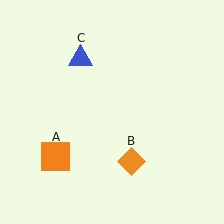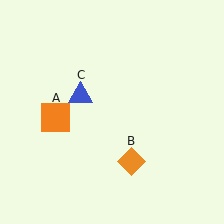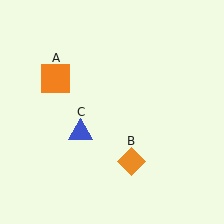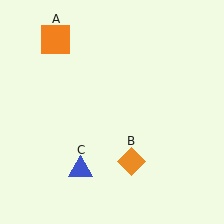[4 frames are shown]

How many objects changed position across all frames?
2 objects changed position: orange square (object A), blue triangle (object C).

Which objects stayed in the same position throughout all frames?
Orange diamond (object B) remained stationary.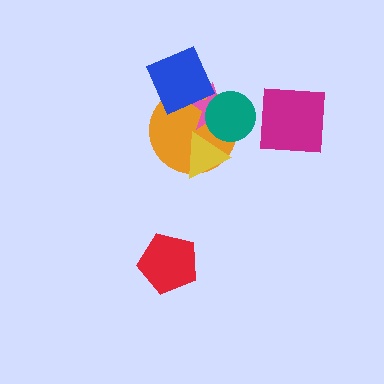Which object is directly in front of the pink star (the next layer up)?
The teal circle is directly in front of the pink star.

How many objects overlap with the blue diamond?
2 objects overlap with the blue diamond.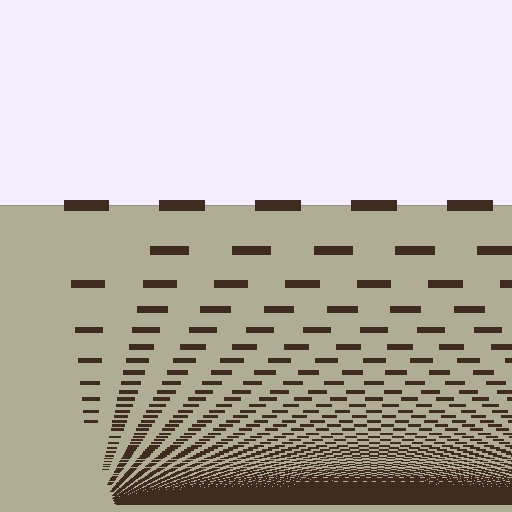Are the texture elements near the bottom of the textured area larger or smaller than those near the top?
Smaller. The gradient is inverted — elements near the bottom are smaller and denser.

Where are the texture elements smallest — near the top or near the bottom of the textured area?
Near the bottom.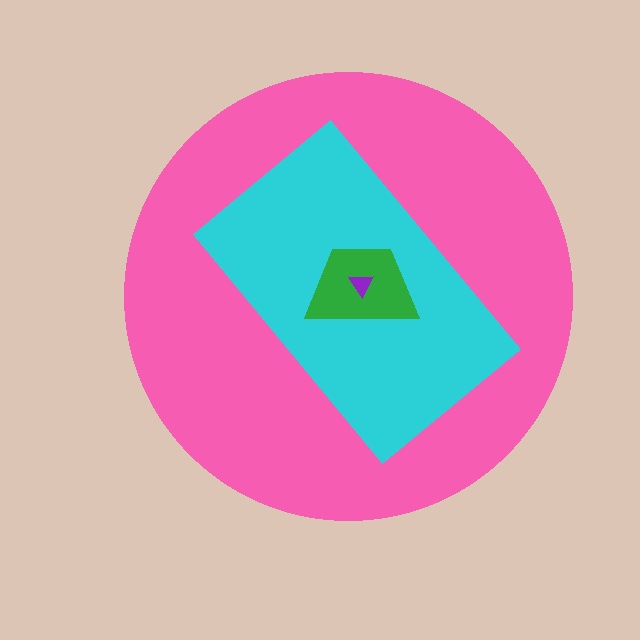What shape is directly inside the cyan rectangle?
The green trapezoid.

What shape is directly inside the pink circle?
The cyan rectangle.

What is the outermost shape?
The pink circle.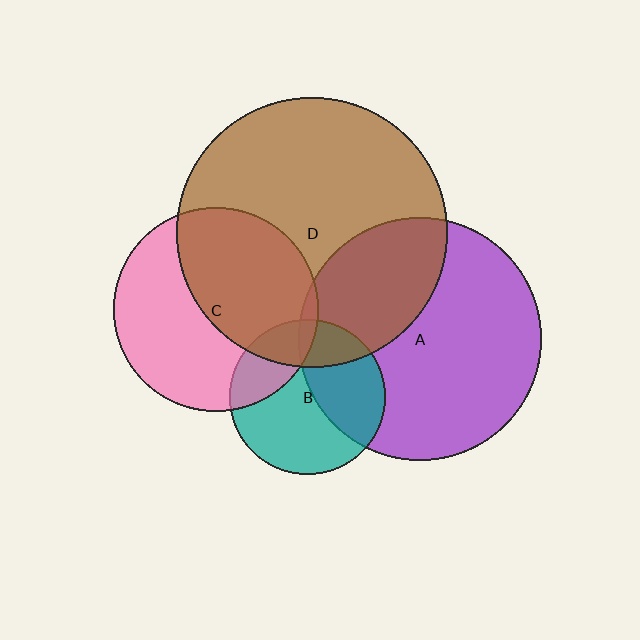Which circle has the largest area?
Circle D (brown).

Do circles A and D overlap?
Yes.